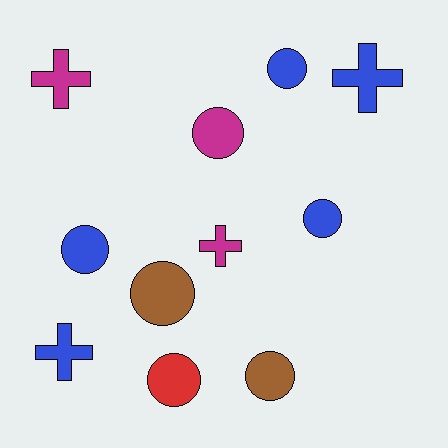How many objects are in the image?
There are 11 objects.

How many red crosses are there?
There are no red crosses.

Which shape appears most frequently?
Circle, with 7 objects.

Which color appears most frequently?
Blue, with 5 objects.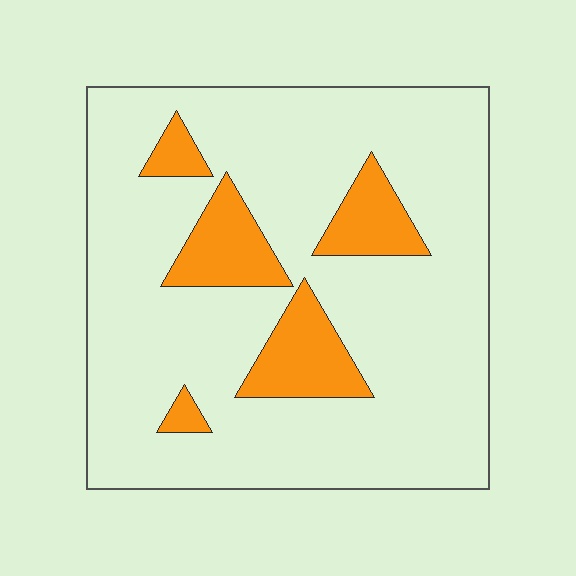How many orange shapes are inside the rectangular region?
5.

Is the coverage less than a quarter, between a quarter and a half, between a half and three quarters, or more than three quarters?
Less than a quarter.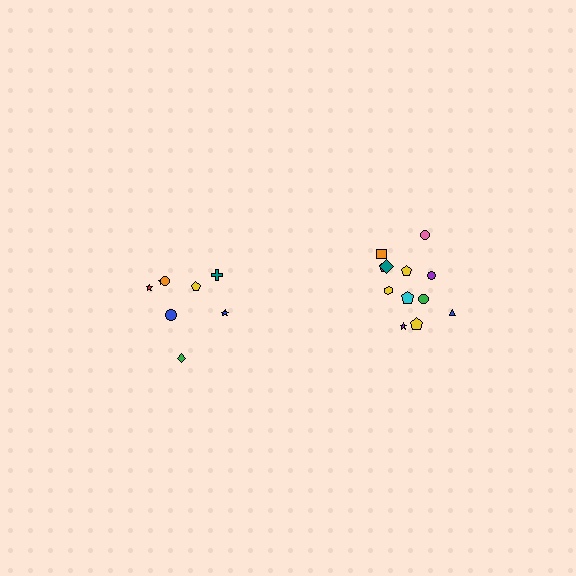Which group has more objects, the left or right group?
The right group.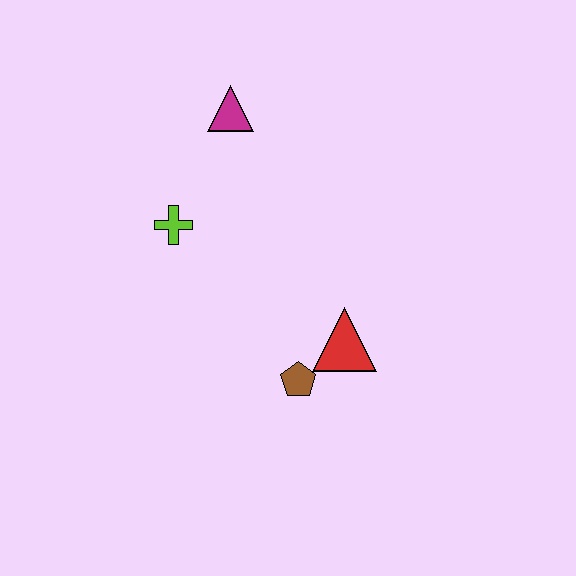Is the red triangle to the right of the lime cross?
Yes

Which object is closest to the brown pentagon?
The red triangle is closest to the brown pentagon.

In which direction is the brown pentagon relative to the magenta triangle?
The brown pentagon is below the magenta triangle.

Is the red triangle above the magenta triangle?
No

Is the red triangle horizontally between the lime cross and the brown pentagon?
No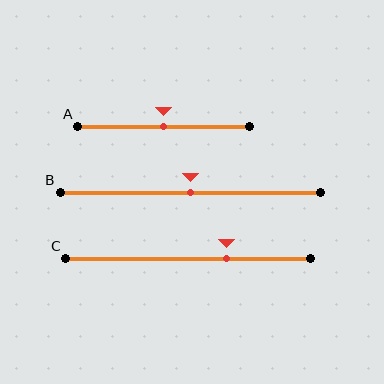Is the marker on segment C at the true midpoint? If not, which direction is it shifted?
No, the marker on segment C is shifted to the right by about 16% of the segment length.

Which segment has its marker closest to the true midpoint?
Segment A has its marker closest to the true midpoint.